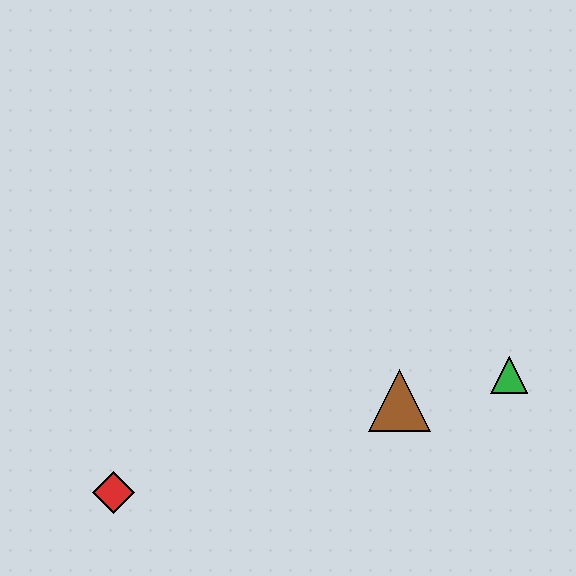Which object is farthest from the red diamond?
The green triangle is farthest from the red diamond.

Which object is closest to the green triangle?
The brown triangle is closest to the green triangle.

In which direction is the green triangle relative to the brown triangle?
The green triangle is to the right of the brown triangle.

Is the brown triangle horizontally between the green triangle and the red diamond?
Yes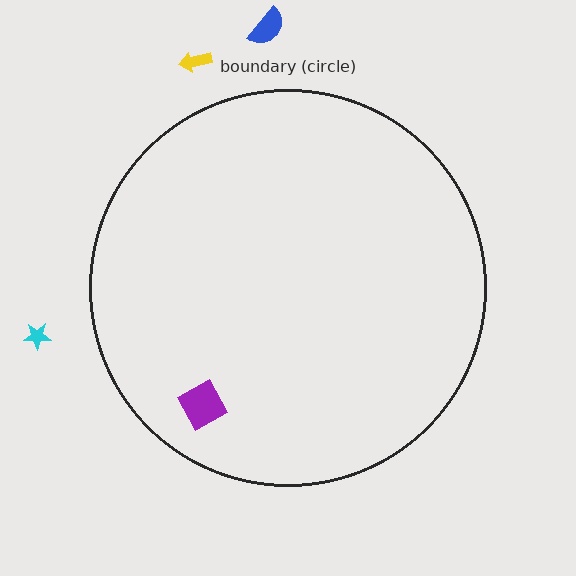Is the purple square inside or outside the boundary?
Inside.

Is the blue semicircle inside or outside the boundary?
Outside.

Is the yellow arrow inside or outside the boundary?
Outside.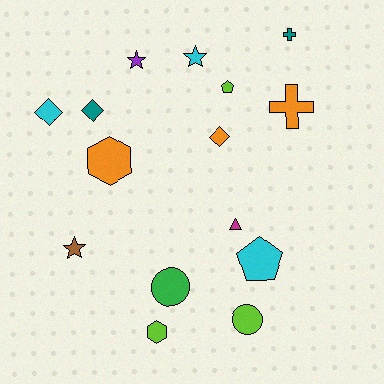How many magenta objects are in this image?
There is 1 magenta object.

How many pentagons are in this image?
There are 2 pentagons.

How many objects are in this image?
There are 15 objects.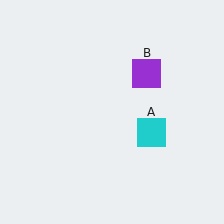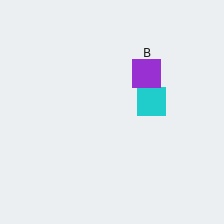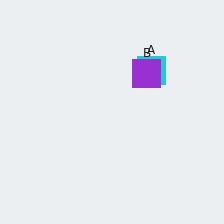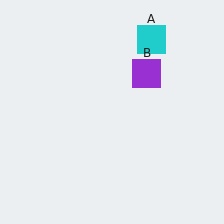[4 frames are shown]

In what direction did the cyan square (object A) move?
The cyan square (object A) moved up.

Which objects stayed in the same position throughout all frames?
Purple square (object B) remained stationary.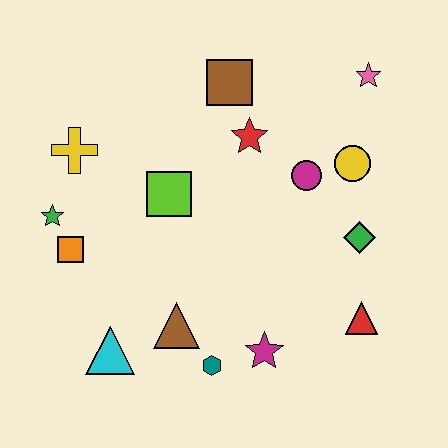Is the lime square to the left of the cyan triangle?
No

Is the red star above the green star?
Yes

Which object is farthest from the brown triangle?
The pink star is farthest from the brown triangle.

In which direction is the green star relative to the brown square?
The green star is to the left of the brown square.